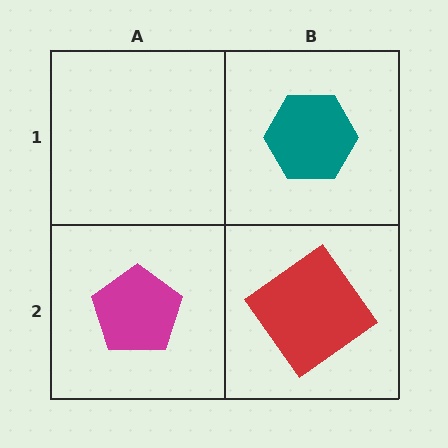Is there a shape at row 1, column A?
No, that cell is empty.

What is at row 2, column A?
A magenta pentagon.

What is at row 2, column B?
A red diamond.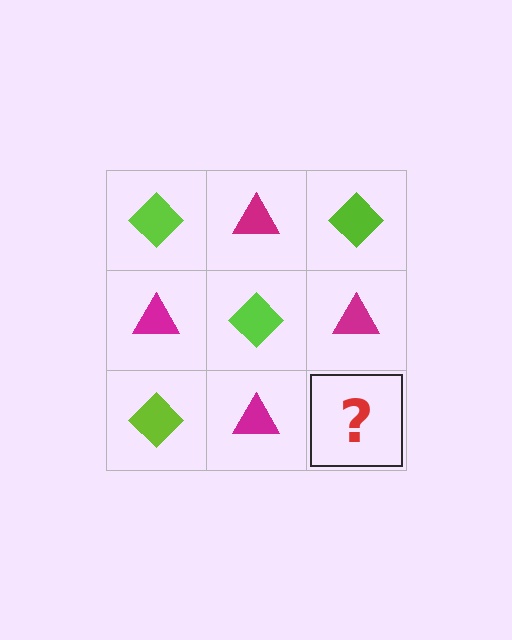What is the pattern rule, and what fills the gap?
The rule is that it alternates lime diamond and magenta triangle in a checkerboard pattern. The gap should be filled with a lime diamond.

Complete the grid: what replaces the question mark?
The question mark should be replaced with a lime diamond.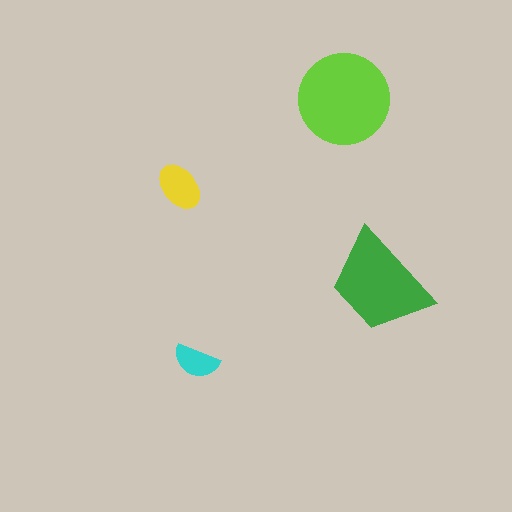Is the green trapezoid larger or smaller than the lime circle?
Smaller.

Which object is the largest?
The lime circle.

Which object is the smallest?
The cyan semicircle.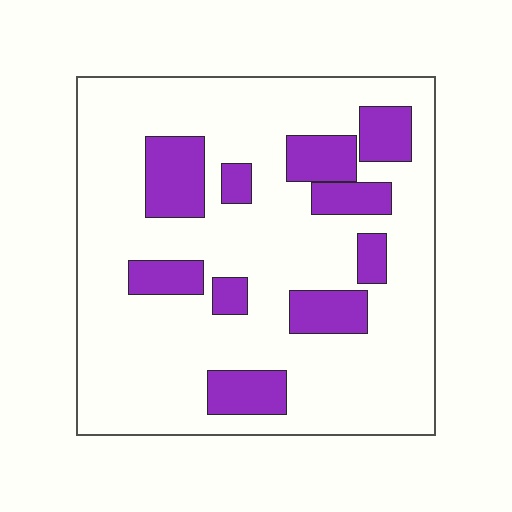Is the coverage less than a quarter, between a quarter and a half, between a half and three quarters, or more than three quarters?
Less than a quarter.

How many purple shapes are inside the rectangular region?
10.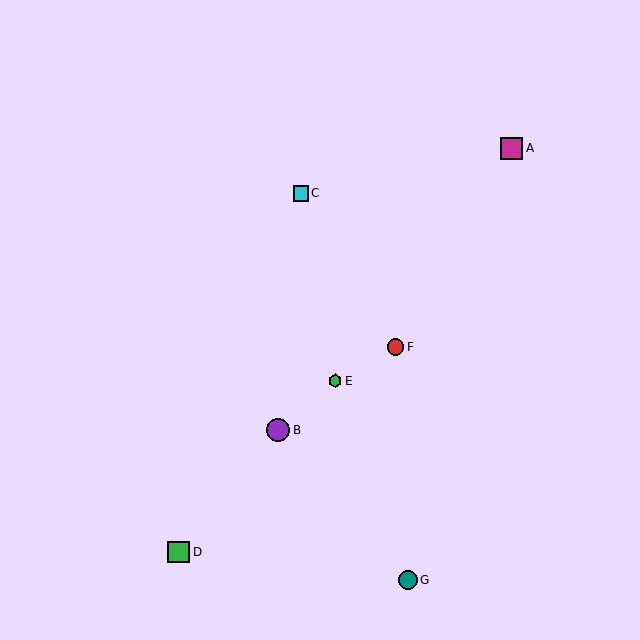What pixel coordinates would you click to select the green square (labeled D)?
Click at (179, 552) to select the green square D.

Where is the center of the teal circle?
The center of the teal circle is at (408, 580).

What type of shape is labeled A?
Shape A is a magenta square.